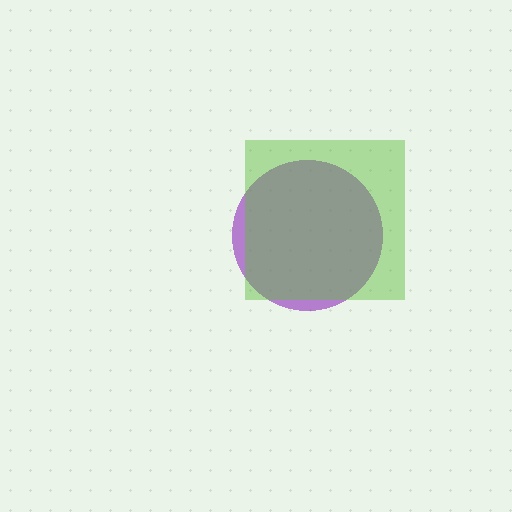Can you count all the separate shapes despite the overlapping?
Yes, there are 2 separate shapes.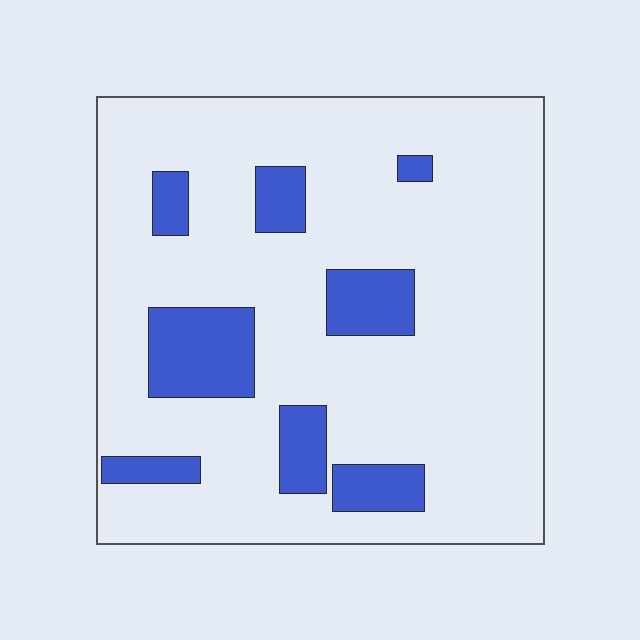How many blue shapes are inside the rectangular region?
8.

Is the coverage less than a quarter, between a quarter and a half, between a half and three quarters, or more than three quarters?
Less than a quarter.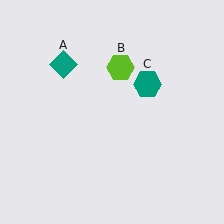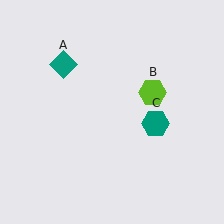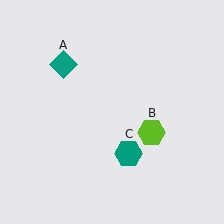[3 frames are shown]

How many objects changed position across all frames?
2 objects changed position: lime hexagon (object B), teal hexagon (object C).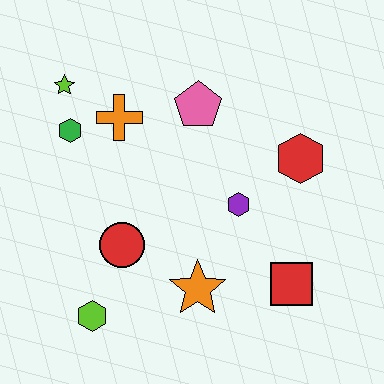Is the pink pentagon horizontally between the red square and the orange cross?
Yes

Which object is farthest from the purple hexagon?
The lime star is farthest from the purple hexagon.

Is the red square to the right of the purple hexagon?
Yes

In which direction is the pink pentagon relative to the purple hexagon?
The pink pentagon is above the purple hexagon.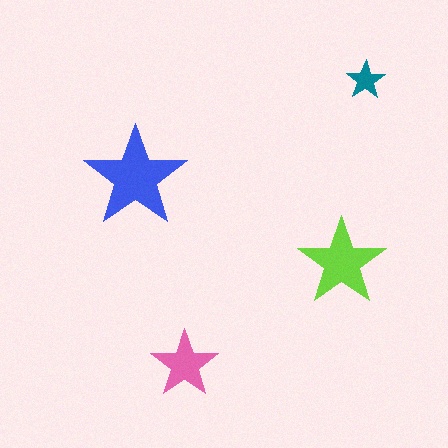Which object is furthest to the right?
The teal star is rightmost.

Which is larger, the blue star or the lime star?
The blue one.